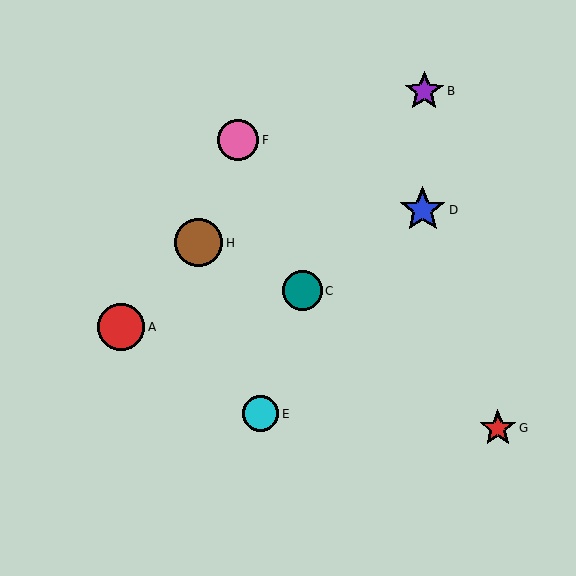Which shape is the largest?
The brown circle (labeled H) is the largest.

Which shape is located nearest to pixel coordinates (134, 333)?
The red circle (labeled A) at (121, 327) is nearest to that location.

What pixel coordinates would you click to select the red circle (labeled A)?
Click at (121, 327) to select the red circle A.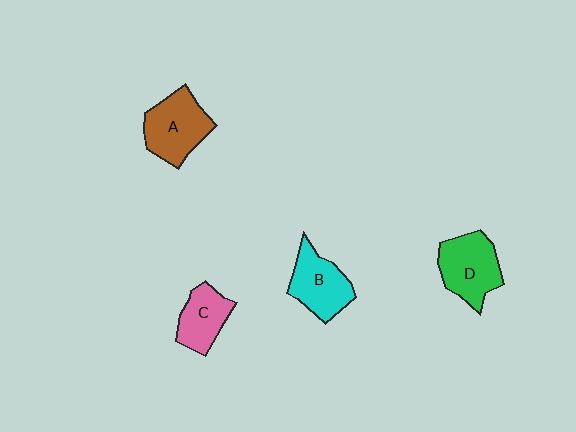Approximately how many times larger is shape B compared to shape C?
Approximately 1.2 times.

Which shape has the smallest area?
Shape C (pink).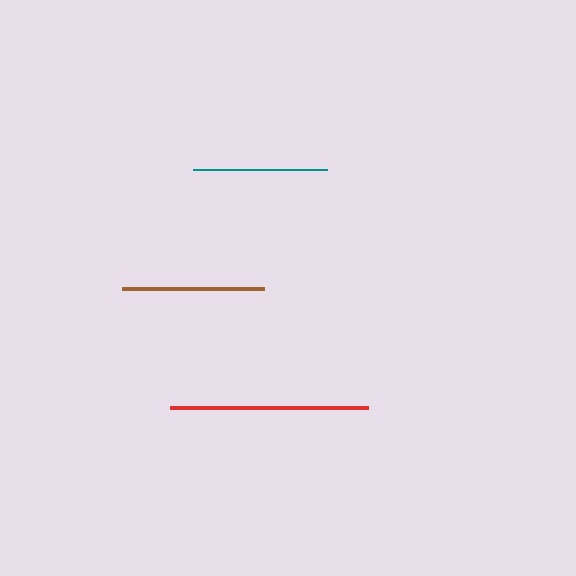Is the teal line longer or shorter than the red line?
The red line is longer than the teal line.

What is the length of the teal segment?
The teal segment is approximately 134 pixels long.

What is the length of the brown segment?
The brown segment is approximately 142 pixels long.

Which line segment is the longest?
The red line is the longest at approximately 198 pixels.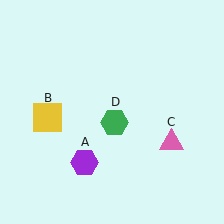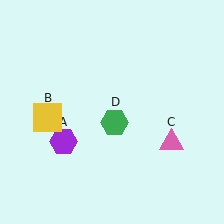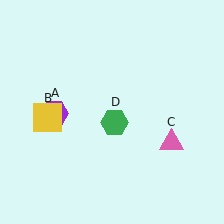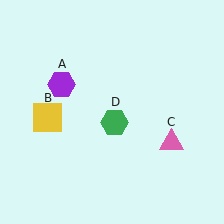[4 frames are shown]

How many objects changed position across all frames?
1 object changed position: purple hexagon (object A).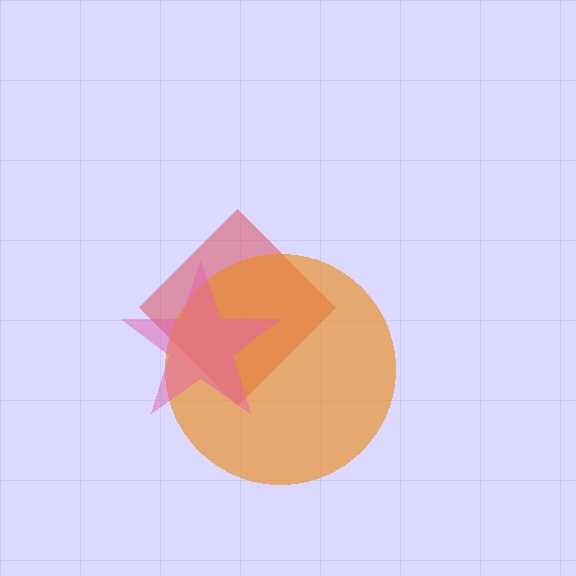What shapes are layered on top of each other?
The layered shapes are: a red diamond, an orange circle, a pink star.